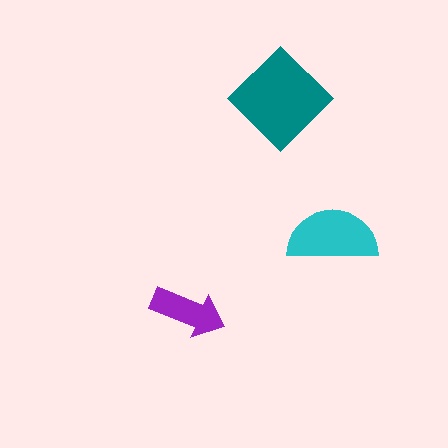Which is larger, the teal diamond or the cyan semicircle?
The teal diamond.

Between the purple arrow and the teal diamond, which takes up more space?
The teal diamond.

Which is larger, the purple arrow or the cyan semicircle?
The cyan semicircle.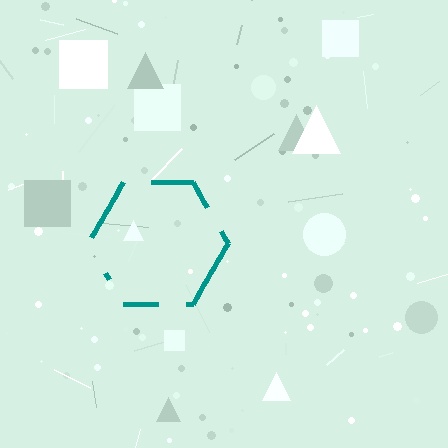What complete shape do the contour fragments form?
The contour fragments form a hexagon.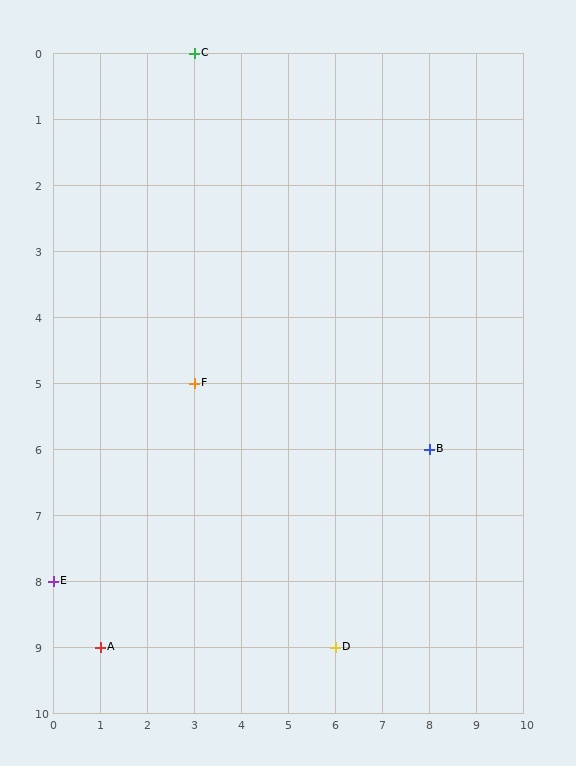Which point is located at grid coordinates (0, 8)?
Point E is at (0, 8).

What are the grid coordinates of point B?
Point B is at grid coordinates (8, 6).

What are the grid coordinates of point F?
Point F is at grid coordinates (3, 5).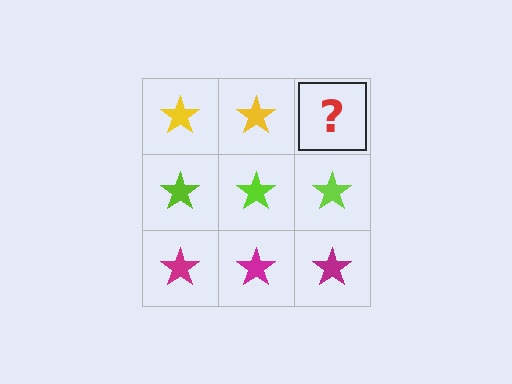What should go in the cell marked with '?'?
The missing cell should contain a yellow star.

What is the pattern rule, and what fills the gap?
The rule is that each row has a consistent color. The gap should be filled with a yellow star.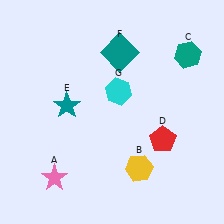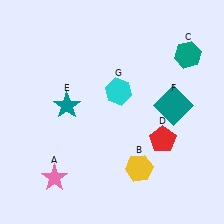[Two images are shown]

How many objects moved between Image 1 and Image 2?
1 object moved between the two images.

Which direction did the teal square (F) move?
The teal square (F) moved right.